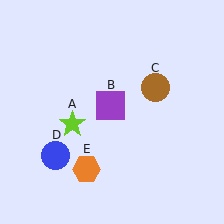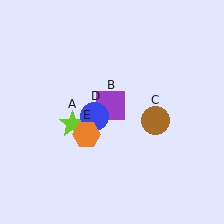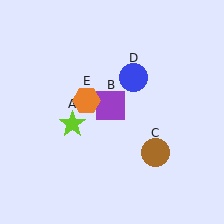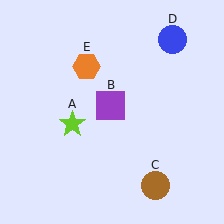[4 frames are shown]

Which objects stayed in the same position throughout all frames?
Lime star (object A) and purple square (object B) remained stationary.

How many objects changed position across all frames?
3 objects changed position: brown circle (object C), blue circle (object D), orange hexagon (object E).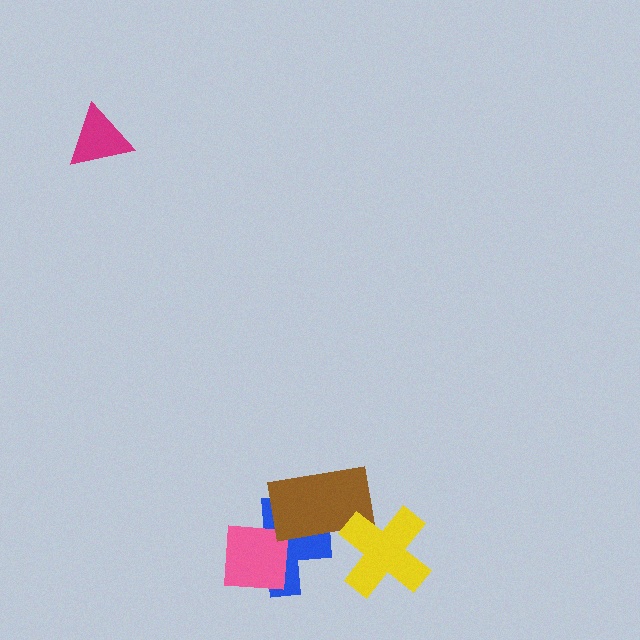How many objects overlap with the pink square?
1 object overlaps with the pink square.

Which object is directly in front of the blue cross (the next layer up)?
The pink square is directly in front of the blue cross.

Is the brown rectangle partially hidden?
Yes, it is partially covered by another shape.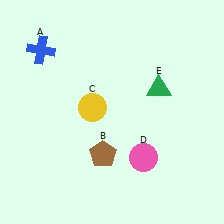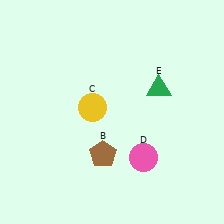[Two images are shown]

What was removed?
The blue cross (A) was removed in Image 2.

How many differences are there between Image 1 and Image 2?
There is 1 difference between the two images.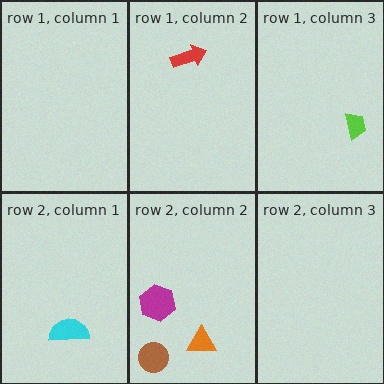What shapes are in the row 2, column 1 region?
The cyan semicircle.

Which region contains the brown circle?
The row 2, column 2 region.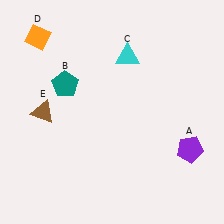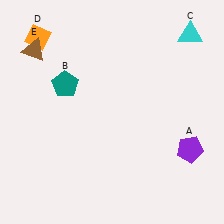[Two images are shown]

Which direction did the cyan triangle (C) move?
The cyan triangle (C) moved right.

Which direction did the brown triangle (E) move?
The brown triangle (E) moved up.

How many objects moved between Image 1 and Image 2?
2 objects moved between the two images.